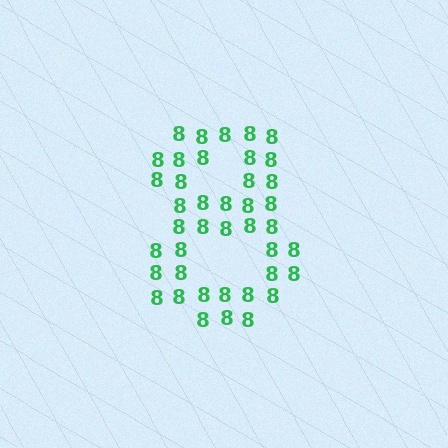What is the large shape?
The large shape is the digit 8.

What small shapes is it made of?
It is made of small digit 8's.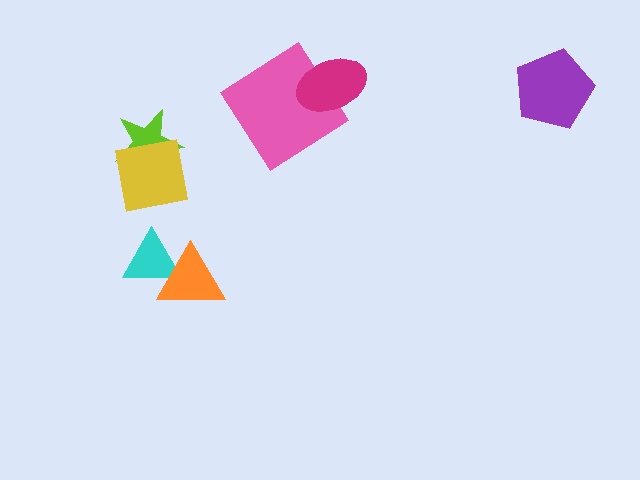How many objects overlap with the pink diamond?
1 object overlaps with the pink diamond.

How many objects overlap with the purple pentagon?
0 objects overlap with the purple pentagon.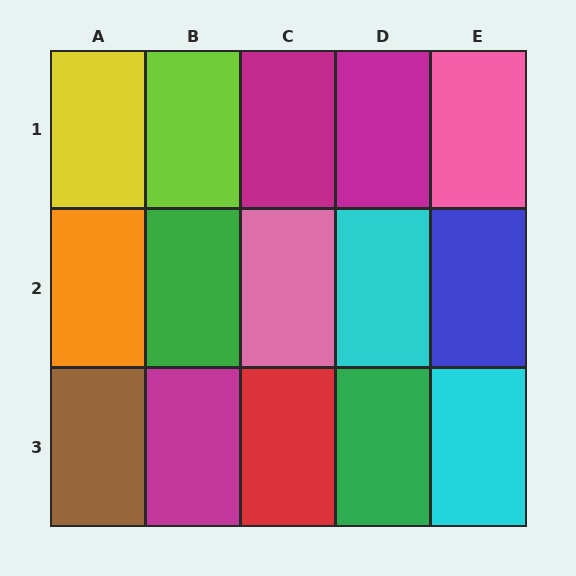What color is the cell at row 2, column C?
Pink.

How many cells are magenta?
3 cells are magenta.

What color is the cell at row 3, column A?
Brown.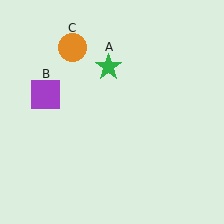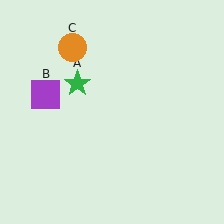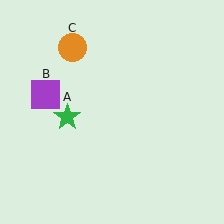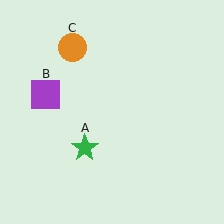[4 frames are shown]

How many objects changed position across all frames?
1 object changed position: green star (object A).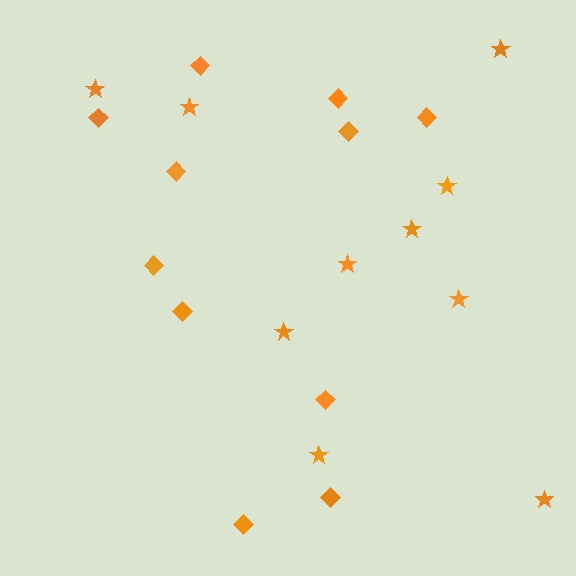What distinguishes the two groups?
There are 2 groups: one group of diamonds (11) and one group of stars (10).